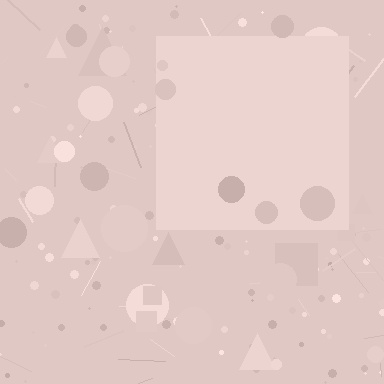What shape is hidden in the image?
A square is hidden in the image.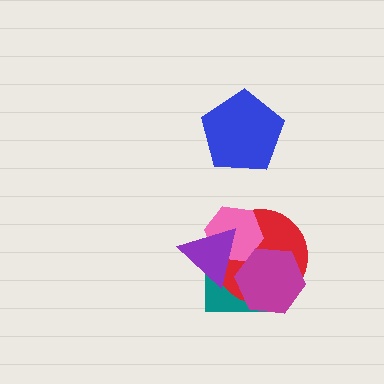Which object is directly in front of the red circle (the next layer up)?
The pink hexagon is directly in front of the red circle.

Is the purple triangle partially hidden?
No, no other shape covers it.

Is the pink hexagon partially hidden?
Yes, it is partially covered by another shape.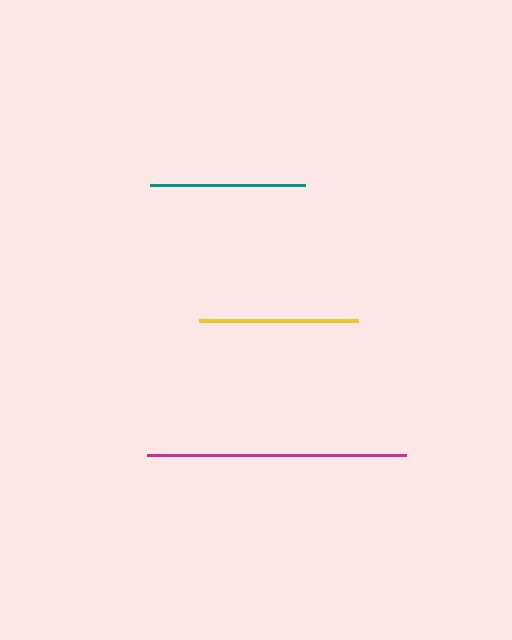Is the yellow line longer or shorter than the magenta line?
The magenta line is longer than the yellow line.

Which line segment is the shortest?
The teal line is the shortest at approximately 154 pixels.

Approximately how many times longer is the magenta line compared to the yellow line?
The magenta line is approximately 1.6 times the length of the yellow line.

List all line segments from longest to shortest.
From longest to shortest: magenta, yellow, teal.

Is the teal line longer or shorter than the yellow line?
The yellow line is longer than the teal line.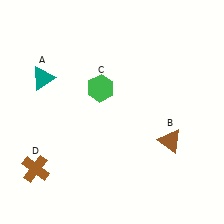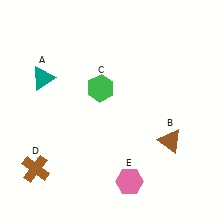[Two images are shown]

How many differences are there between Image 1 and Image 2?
There is 1 difference between the two images.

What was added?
A pink hexagon (E) was added in Image 2.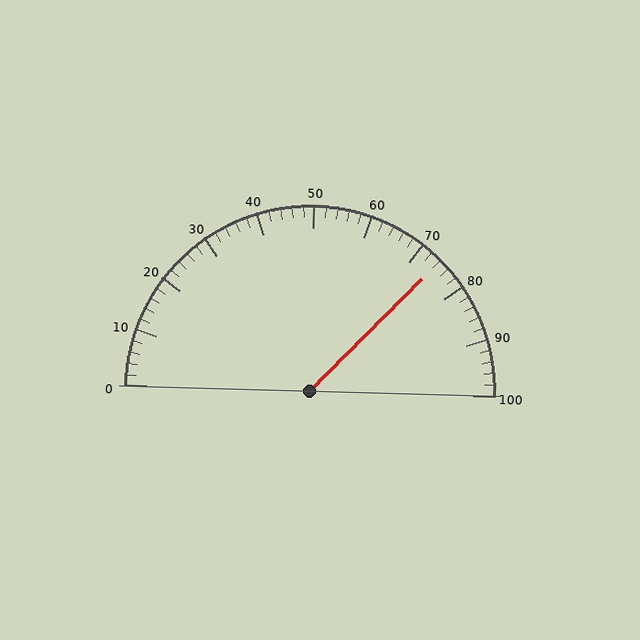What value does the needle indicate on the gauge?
The needle indicates approximately 74.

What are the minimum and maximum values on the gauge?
The gauge ranges from 0 to 100.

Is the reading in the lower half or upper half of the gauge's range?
The reading is in the upper half of the range (0 to 100).